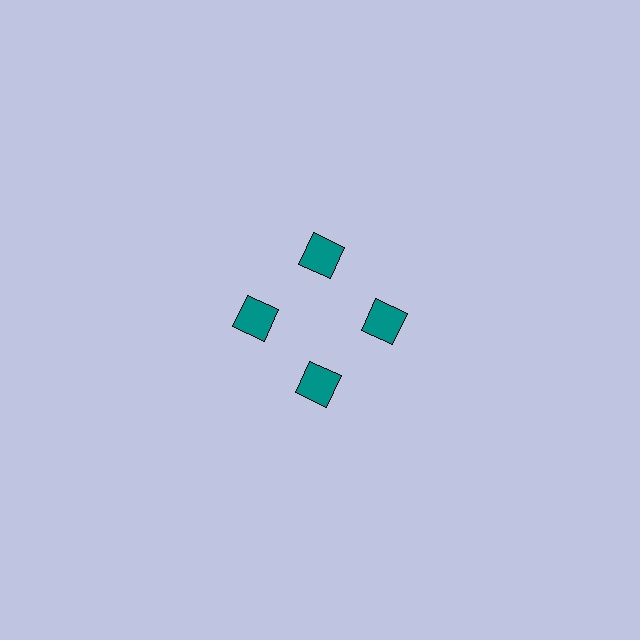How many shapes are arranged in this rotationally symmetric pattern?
There are 4 shapes, arranged in 4 groups of 1.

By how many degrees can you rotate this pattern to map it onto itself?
The pattern maps onto itself every 90 degrees of rotation.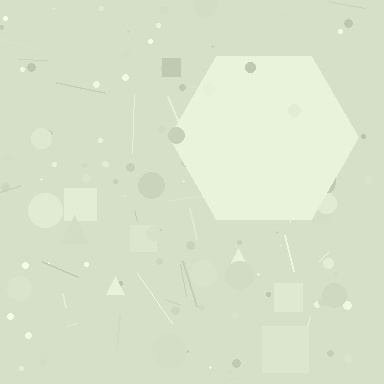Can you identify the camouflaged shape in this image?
The camouflaged shape is a hexagon.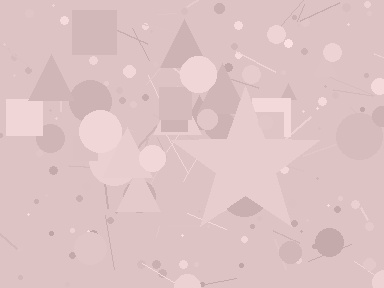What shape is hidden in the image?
A star is hidden in the image.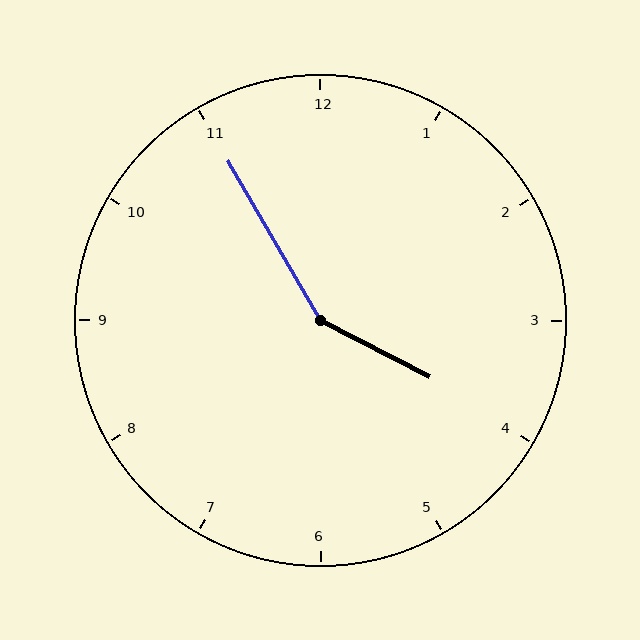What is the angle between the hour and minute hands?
Approximately 148 degrees.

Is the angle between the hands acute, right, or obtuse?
It is obtuse.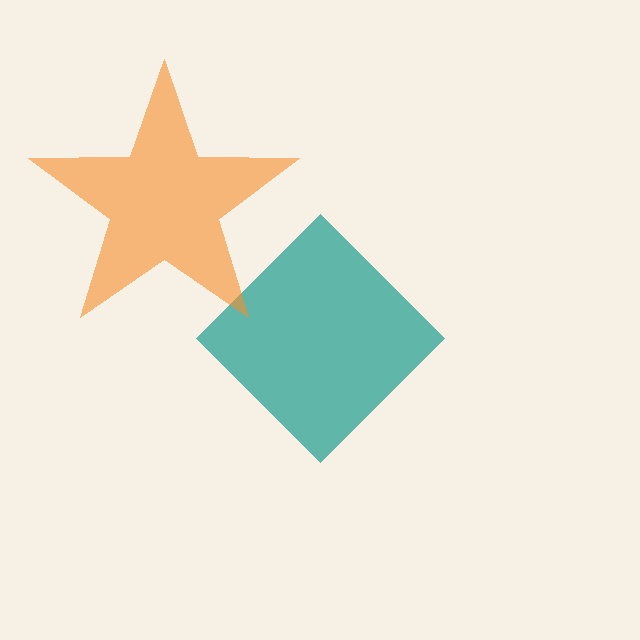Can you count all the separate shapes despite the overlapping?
Yes, there are 2 separate shapes.